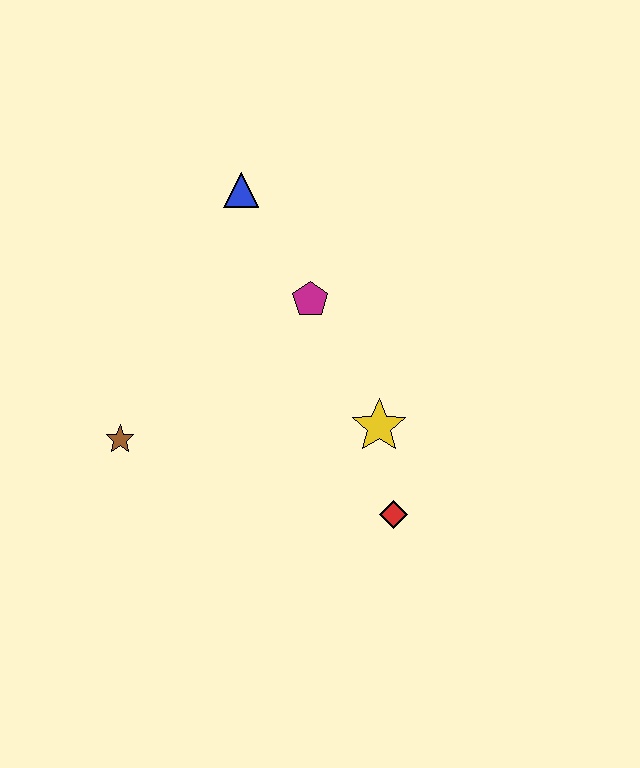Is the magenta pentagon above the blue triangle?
No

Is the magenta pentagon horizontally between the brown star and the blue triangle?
No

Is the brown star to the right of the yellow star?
No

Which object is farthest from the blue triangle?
The red diamond is farthest from the blue triangle.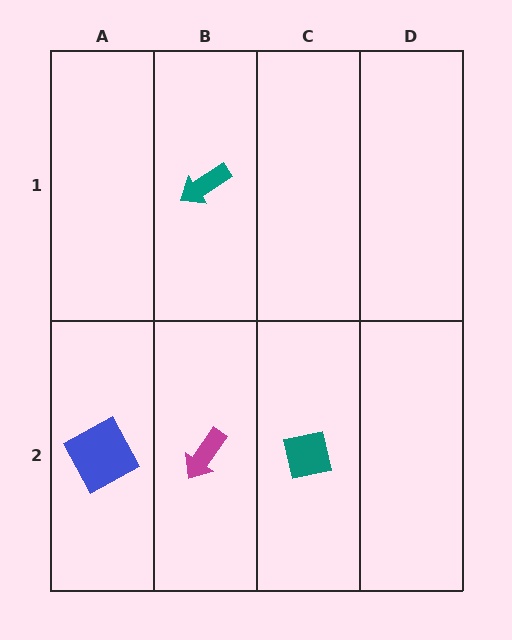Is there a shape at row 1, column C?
No, that cell is empty.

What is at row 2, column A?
A blue square.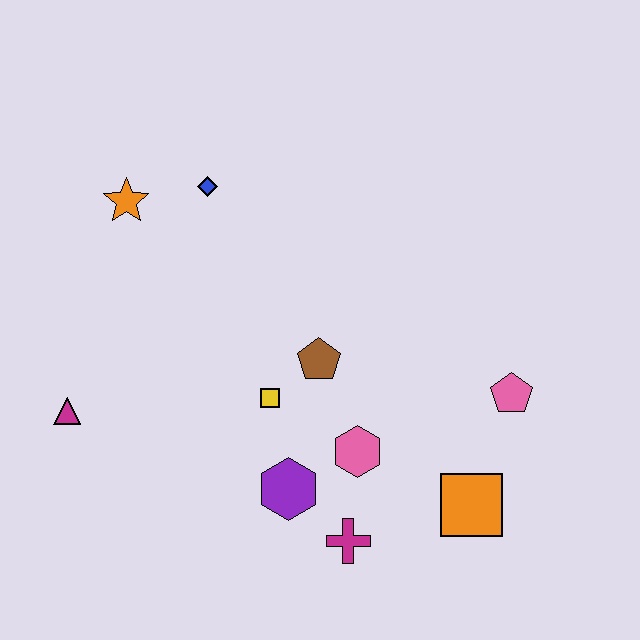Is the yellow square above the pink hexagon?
Yes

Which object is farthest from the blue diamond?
The orange square is farthest from the blue diamond.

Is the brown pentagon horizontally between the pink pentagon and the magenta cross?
No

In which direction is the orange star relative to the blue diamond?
The orange star is to the left of the blue diamond.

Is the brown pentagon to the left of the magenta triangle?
No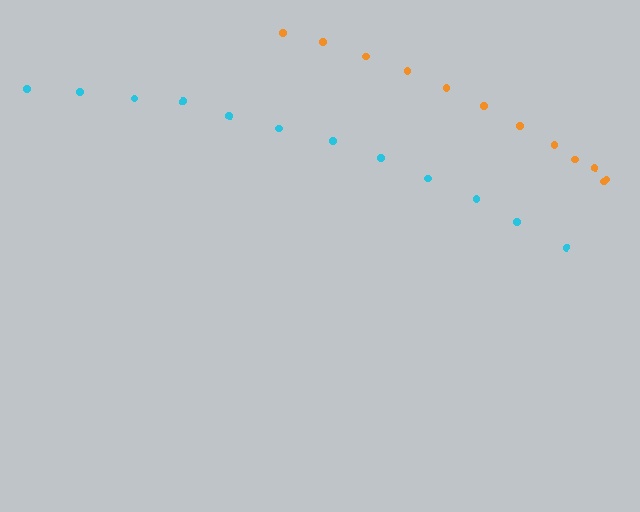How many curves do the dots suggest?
There are 2 distinct paths.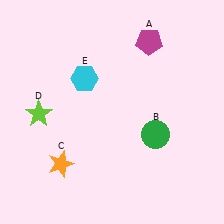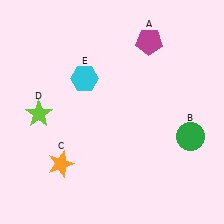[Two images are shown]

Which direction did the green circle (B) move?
The green circle (B) moved right.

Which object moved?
The green circle (B) moved right.